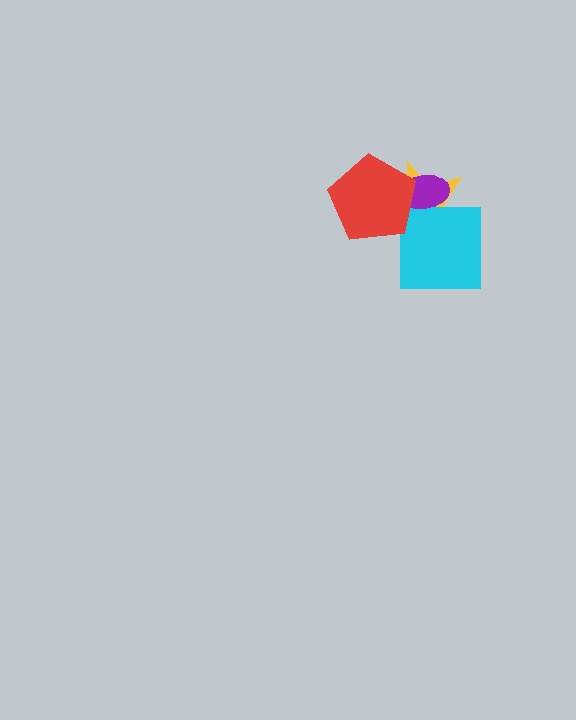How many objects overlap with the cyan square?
2 objects overlap with the cyan square.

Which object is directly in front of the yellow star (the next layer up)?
The cyan square is directly in front of the yellow star.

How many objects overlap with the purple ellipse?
3 objects overlap with the purple ellipse.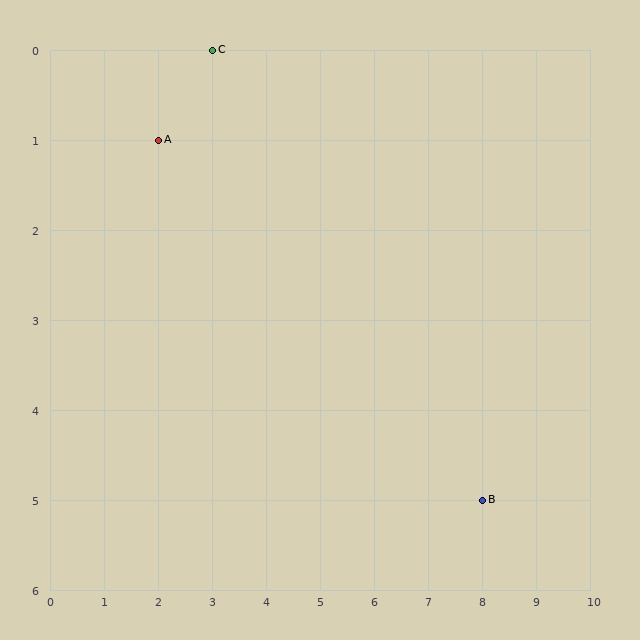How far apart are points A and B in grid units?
Points A and B are 6 columns and 4 rows apart (about 7.2 grid units diagonally).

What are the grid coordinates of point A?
Point A is at grid coordinates (2, 1).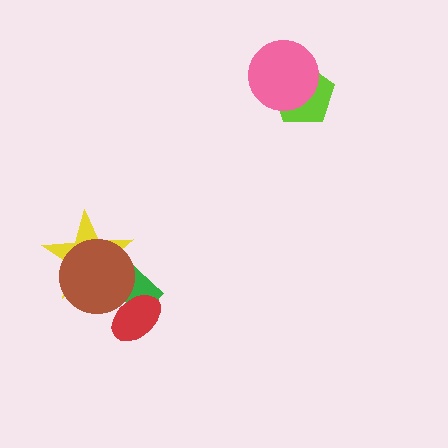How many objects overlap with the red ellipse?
2 objects overlap with the red ellipse.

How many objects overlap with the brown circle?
3 objects overlap with the brown circle.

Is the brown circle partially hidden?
Yes, it is partially covered by another shape.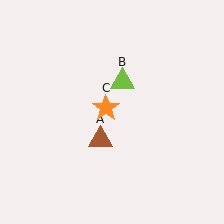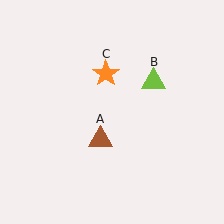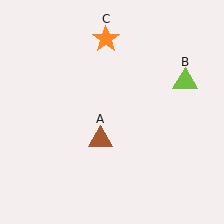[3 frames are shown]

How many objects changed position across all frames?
2 objects changed position: lime triangle (object B), orange star (object C).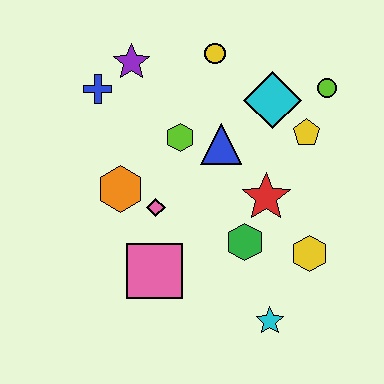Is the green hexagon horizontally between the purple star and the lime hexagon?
No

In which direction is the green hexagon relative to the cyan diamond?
The green hexagon is below the cyan diamond.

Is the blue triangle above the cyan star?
Yes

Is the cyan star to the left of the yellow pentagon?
Yes